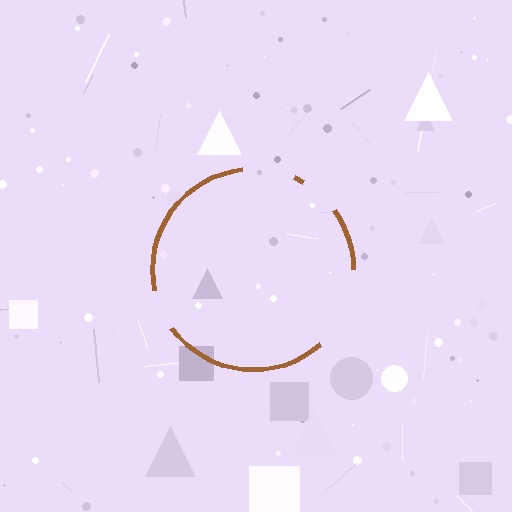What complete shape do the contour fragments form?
The contour fragments form a circle.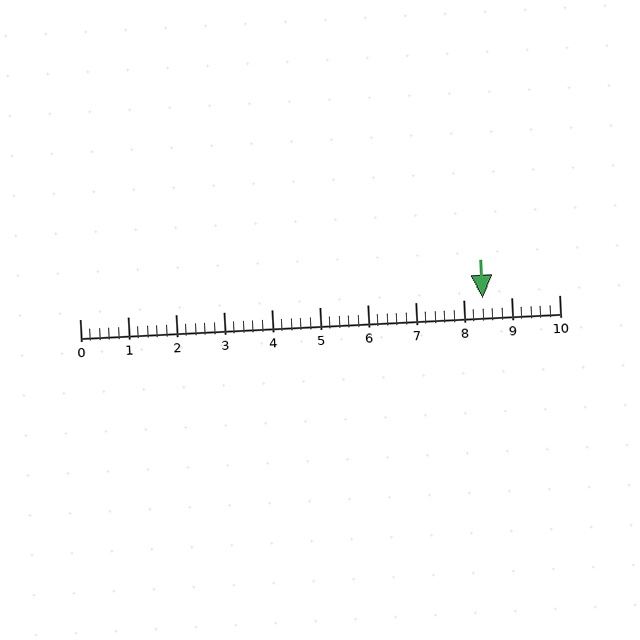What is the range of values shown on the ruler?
The ruler shows values from 0 to 10.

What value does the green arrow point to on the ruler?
The green arrow points to approximately 8.4.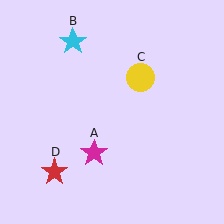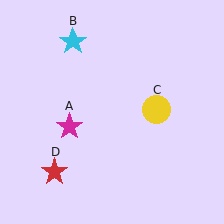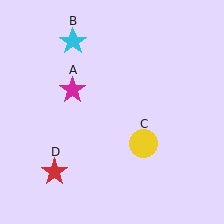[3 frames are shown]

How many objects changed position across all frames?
2 objects changed position: magenta star (object A), yellow circle (object C).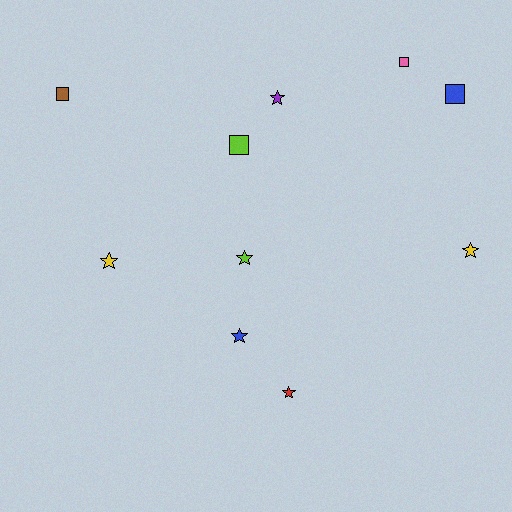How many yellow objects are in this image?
There are 2 yellow objects.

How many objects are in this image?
There are 10 objects.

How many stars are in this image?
There are 6 stars.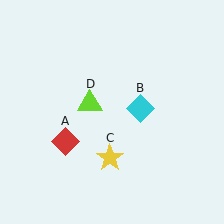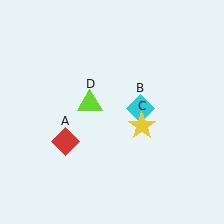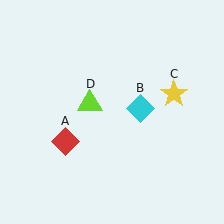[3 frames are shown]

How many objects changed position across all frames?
1 object changed position: yellow star (object C).